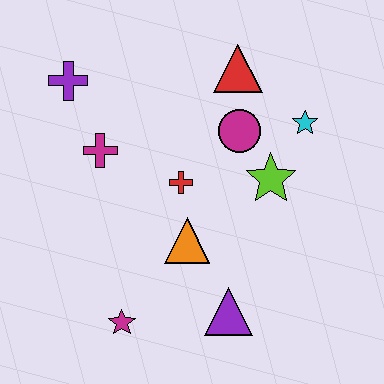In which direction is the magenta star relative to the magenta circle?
The magenta star is below the magenta circle.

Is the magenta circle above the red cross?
Yes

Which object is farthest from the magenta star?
The red triangle is farthest from the magenta star.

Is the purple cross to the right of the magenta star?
No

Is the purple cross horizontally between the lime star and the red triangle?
No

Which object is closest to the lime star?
The magenta circle is closest to the lime star.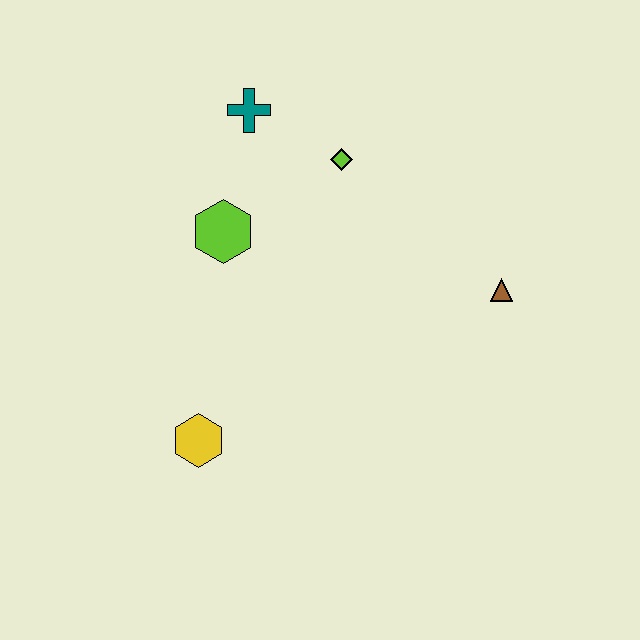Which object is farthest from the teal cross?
The yellow hexagon is farthest from the teal cross.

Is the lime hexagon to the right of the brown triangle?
No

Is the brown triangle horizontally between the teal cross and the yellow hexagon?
No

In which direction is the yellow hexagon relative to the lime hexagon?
The yellow hexagon is below the lime hexagon.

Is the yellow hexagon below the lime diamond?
Yes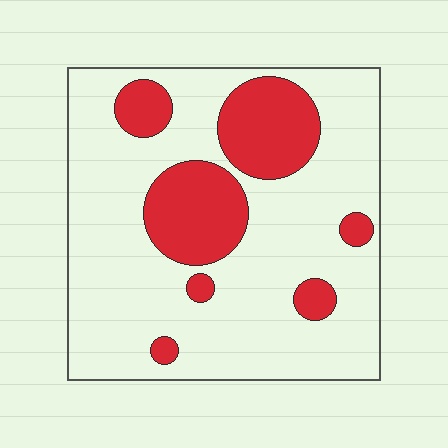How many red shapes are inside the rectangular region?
7.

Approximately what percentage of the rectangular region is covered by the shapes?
Approximately 25%.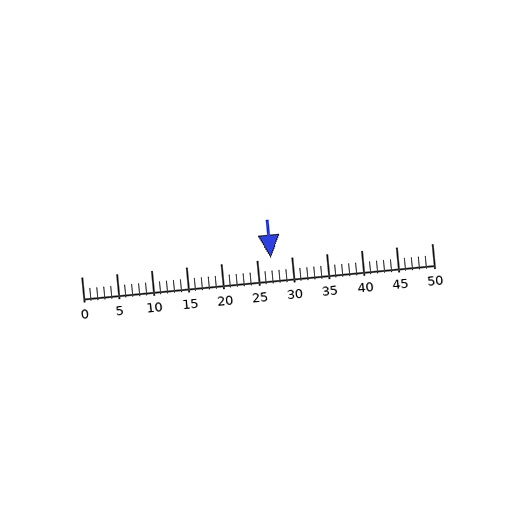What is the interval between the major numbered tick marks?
The major tick marks are spaced 5 units apart.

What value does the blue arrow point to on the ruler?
The blue arrow points to approximately 27.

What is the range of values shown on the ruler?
The ruler shows values from 0 to 50.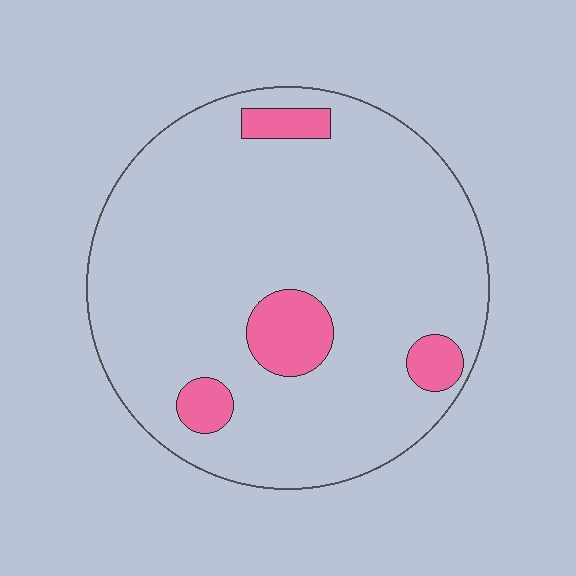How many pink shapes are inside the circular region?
4.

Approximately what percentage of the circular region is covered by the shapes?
Approximately 10%.